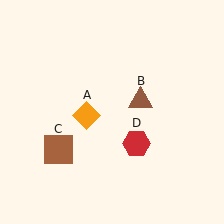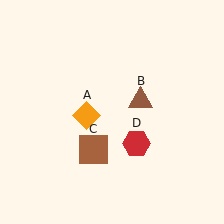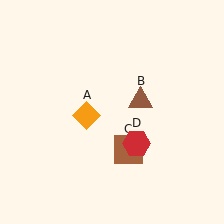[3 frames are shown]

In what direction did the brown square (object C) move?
The brown square (object C) moved right.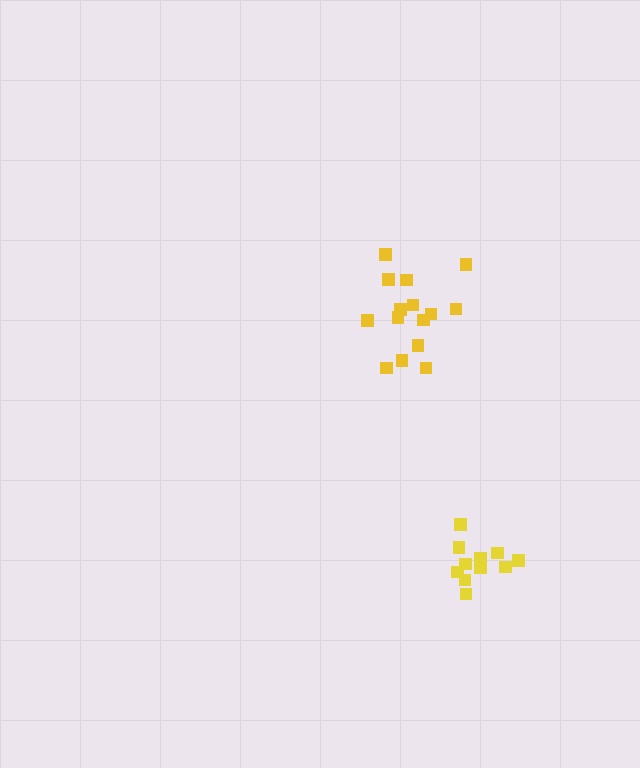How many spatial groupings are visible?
There are 2 spatial groupings.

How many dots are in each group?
Group 1: 11 dots, Group 2: 16 dots (27 total).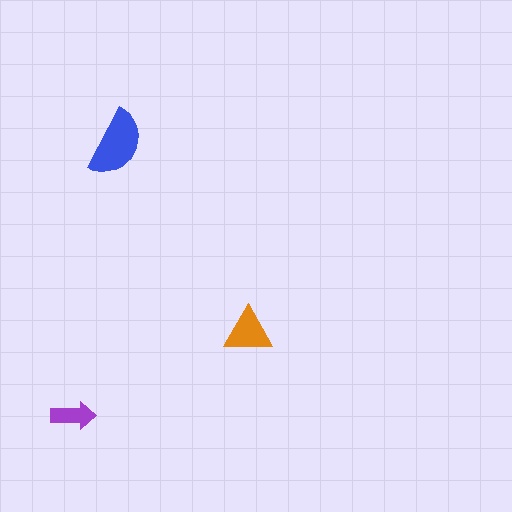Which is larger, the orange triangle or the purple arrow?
The orange triangle.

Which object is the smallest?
The purple arrow.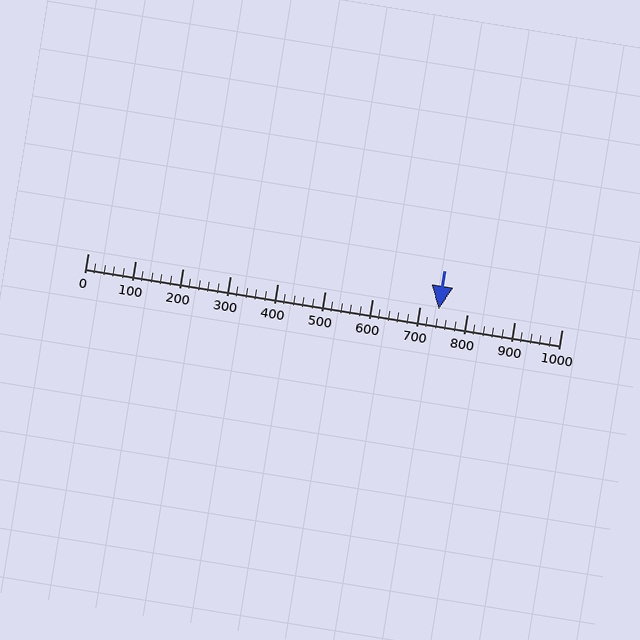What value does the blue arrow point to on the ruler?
The blue arrow points to approximately 740.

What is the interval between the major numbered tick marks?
The major tick marks are spaced 100 units apart.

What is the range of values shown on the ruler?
The ruler shows values from 0 to 1000.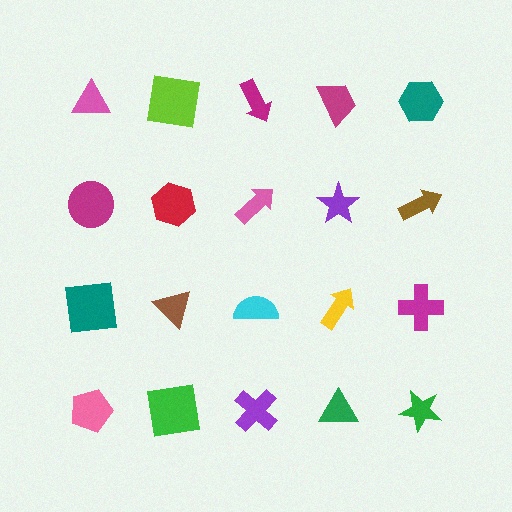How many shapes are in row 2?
5 shapes.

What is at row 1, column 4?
A magenta trapezoid.